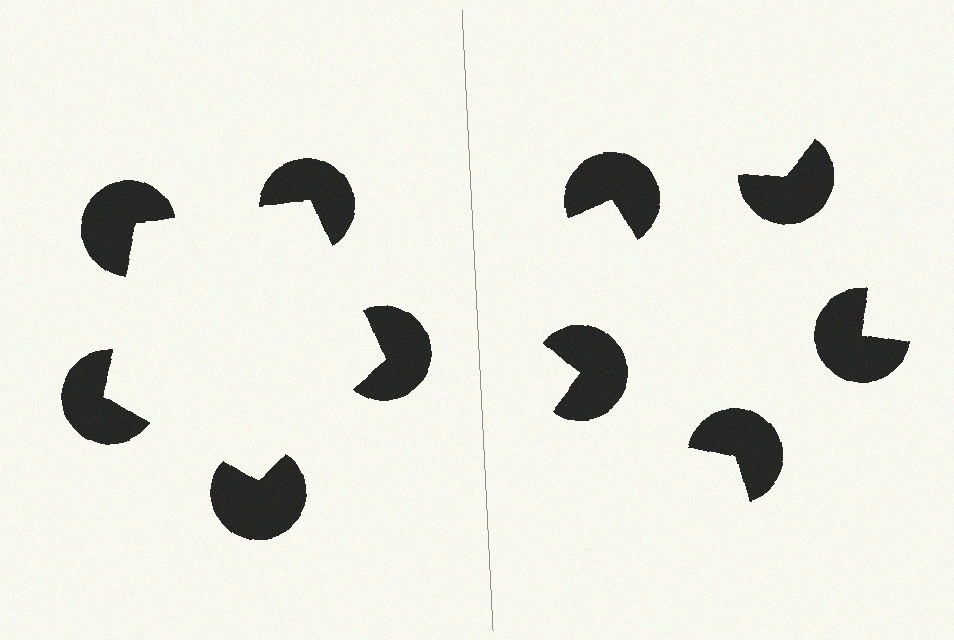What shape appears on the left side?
An illusory pentagon.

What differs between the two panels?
The pac-man discs are positioned identically on both sides; only the wedge orientations differ. On the left they align to a pentagon; on the right they are misaligned.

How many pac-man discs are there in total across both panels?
10 — 5 on each side.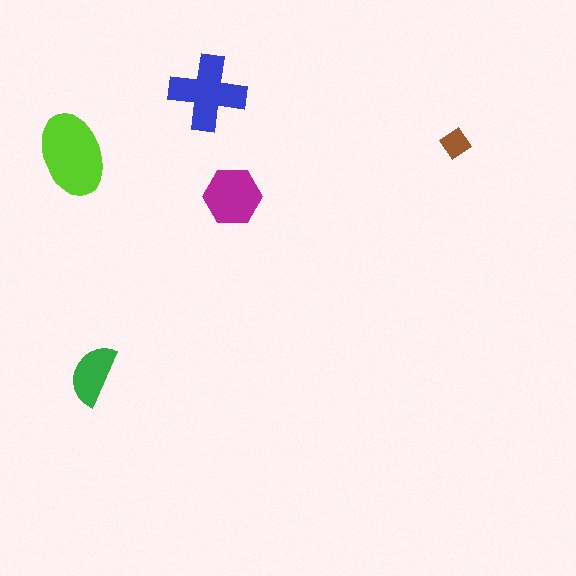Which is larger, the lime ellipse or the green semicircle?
The lime ellipse.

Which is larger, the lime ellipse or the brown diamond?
The lime ellipse.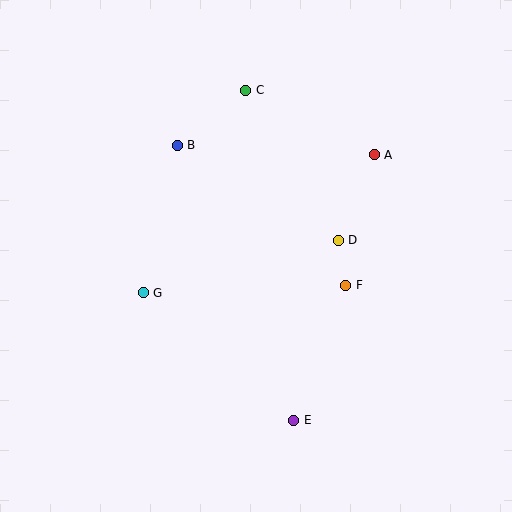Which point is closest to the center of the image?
Point D at (338, 240) is closest to the center.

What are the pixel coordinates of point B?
Point B is at (177, 145).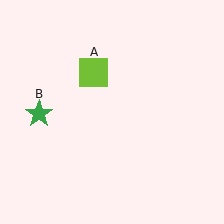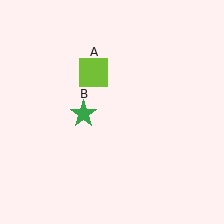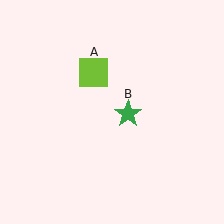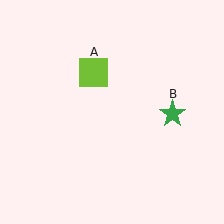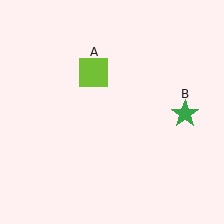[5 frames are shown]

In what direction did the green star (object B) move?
The green star (object B) moved right.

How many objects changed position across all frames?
1 object changed position: green star (object B).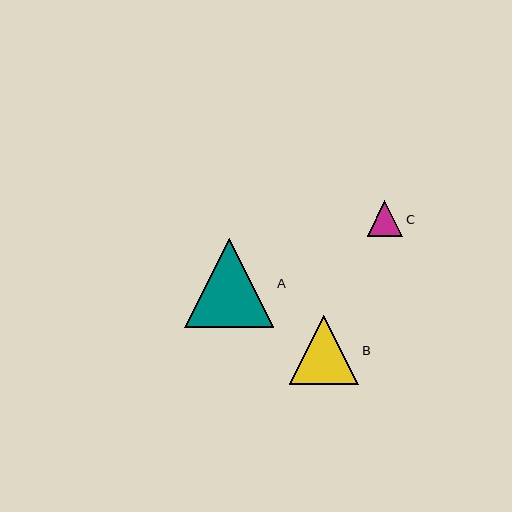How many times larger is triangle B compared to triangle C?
Triangle B is approximately 2.0 times the size of triangle C.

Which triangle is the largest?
Triangle A is the largest with a size of approximately 89 pixels.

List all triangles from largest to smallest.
From largest to smallest: A, B, C.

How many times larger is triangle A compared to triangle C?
Triangle A is approximately 2.5 times the size of triangle C.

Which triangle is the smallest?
Triangle C is the smallest with a size of approximately 36 pixels.